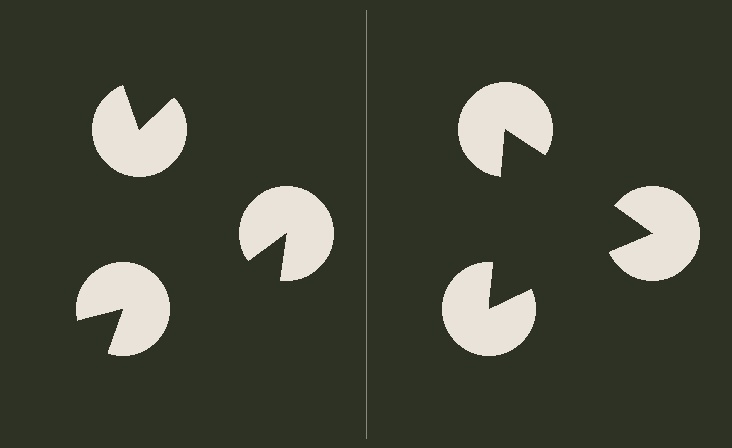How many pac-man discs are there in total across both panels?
6 — 3 on each side.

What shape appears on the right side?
An illusory triangle.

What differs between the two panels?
The pac-man discs are positioned identically on both sides; only the wedge orientations differ. On the right they align to a triangle; on the left they are misaligned.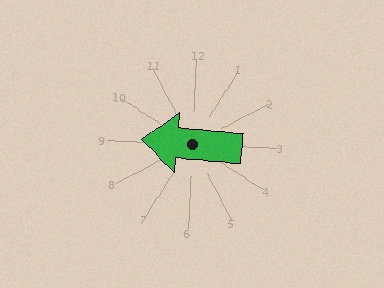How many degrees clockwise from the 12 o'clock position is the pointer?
Approximately 273 degrees.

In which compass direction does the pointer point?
West.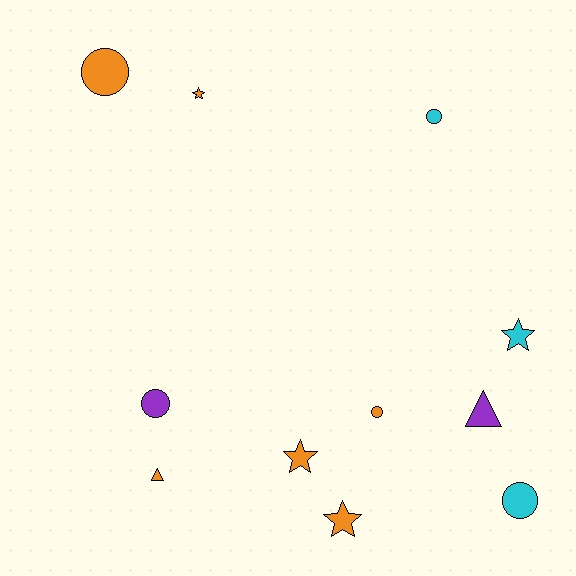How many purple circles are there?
There is 1 purple circle.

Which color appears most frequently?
Orange, with 6 objects.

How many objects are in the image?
There are 11 objects.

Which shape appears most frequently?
Circle, with 5 objects.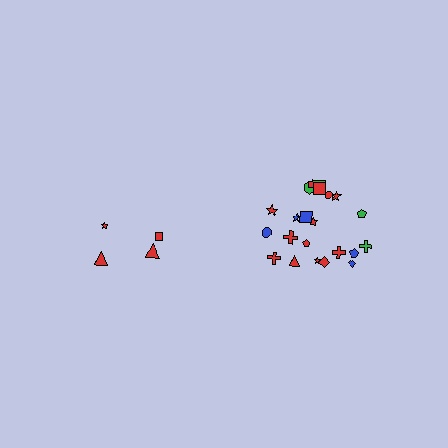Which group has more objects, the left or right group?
The right group.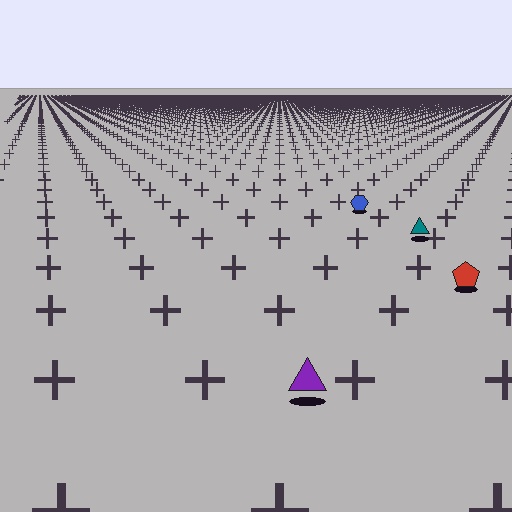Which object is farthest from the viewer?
The blue hexagon is farthest from the viewer. It appears smaller and the ground texture around it is denser.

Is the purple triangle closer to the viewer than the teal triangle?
Yes. The purple triangle is closer — you can tell from the texture gradient: the ground texture is coarser near it.